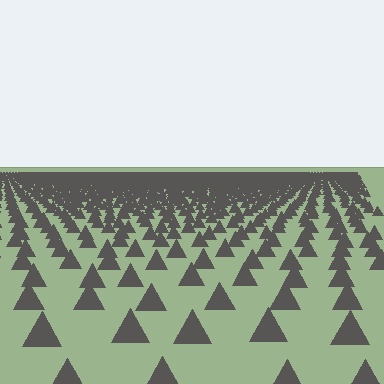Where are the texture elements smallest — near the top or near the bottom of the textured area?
Near the top.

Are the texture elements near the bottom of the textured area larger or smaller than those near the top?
Larger. Near the bottom, elements are closer to the viewer and appear at a bigger on-screen size.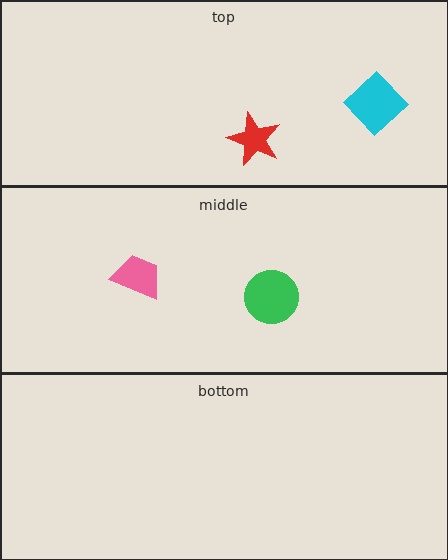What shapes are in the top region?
The cyan diamond, the red star.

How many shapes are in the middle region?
2.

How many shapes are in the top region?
2.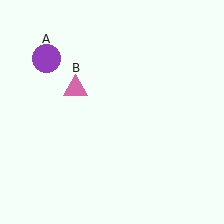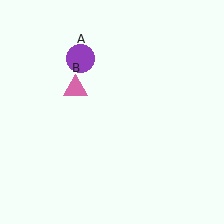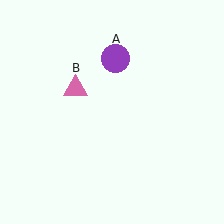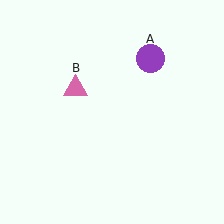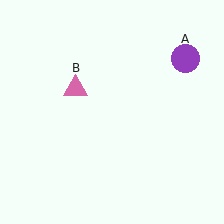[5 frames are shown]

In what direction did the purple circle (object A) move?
The purple circle (object A) moved right.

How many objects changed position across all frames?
1 object changed position: purple circle (object A).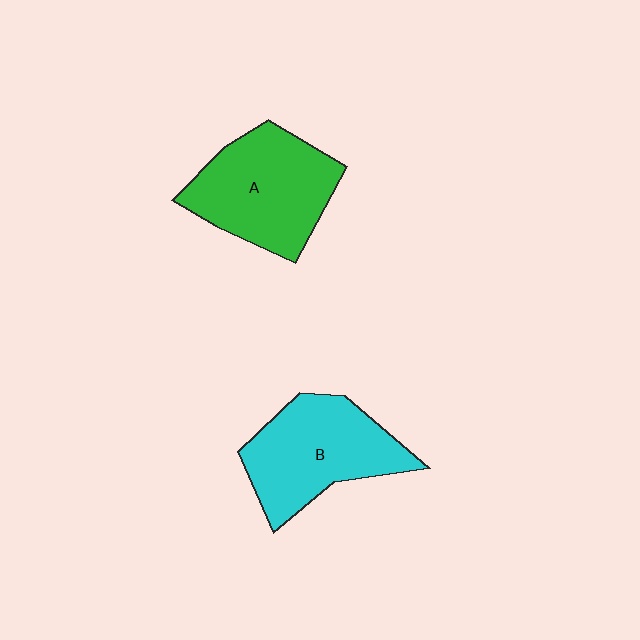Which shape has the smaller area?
Shape B (cyan).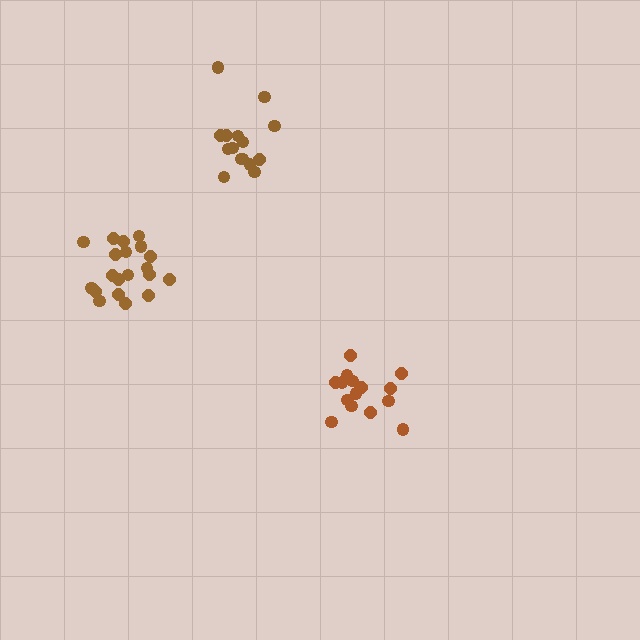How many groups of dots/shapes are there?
There are 3 groups.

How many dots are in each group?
Group 1: 15 dots, Group 2: 15 dots, Group 3: 21 dots (51 total).